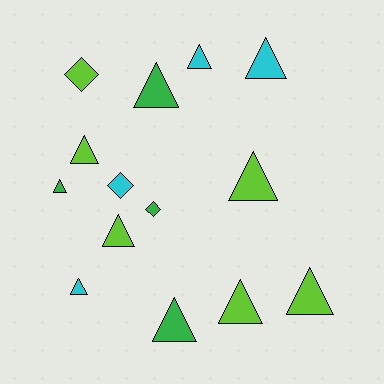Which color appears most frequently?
Lime, with 6 objects.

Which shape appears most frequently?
Triangle, with 11 objects.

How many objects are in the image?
There are 14 objects.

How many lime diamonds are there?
There is 1 lime diamond.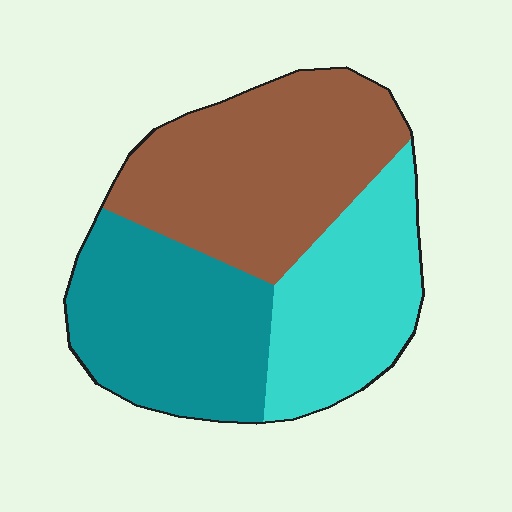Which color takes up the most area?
Brown, at roughly 40%.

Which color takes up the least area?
Cyan, at roughly 25%.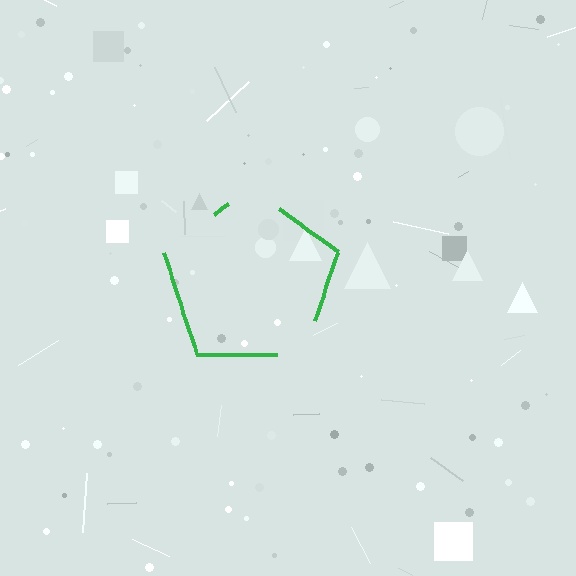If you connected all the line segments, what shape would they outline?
They would outline a pentagon.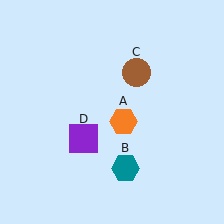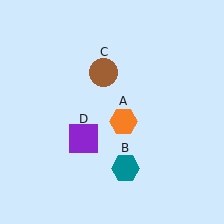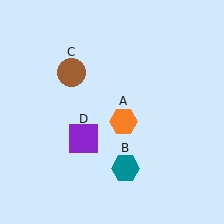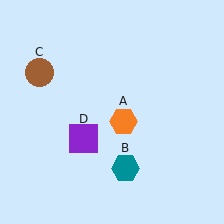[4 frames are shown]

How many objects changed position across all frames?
1 object changed position: brown circle (object C).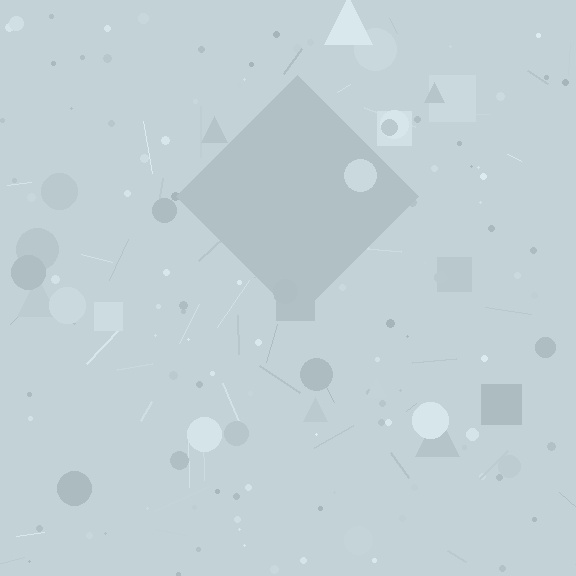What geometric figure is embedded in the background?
A diamond is embedded in the background.